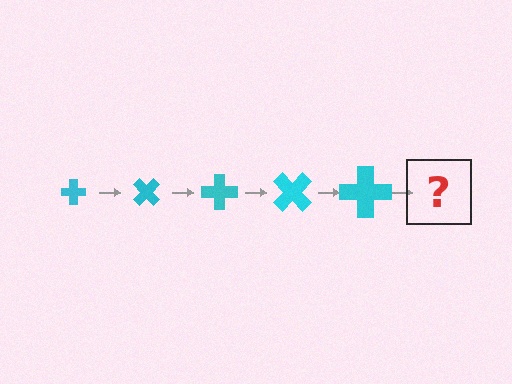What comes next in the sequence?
The next element should be a cross, larger than the previous one and rotated 225 degrees from the start.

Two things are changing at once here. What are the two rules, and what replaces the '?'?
The two rules are that the cross grows larger each step and it rotates 45 degrees each step. The '?' should be a cross, larger than the previous one and rotated 225 degrees from the start.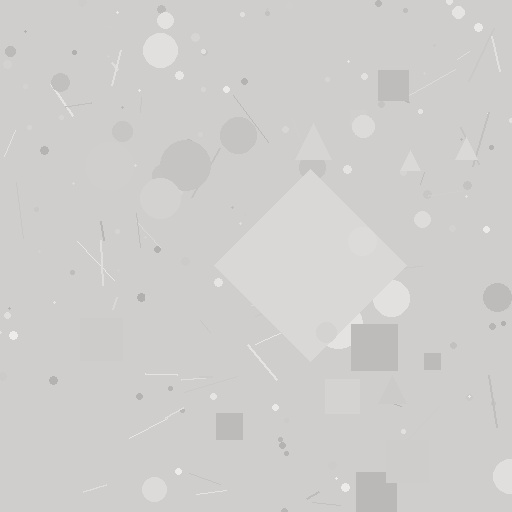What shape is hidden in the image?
A diamond is hidden in the image.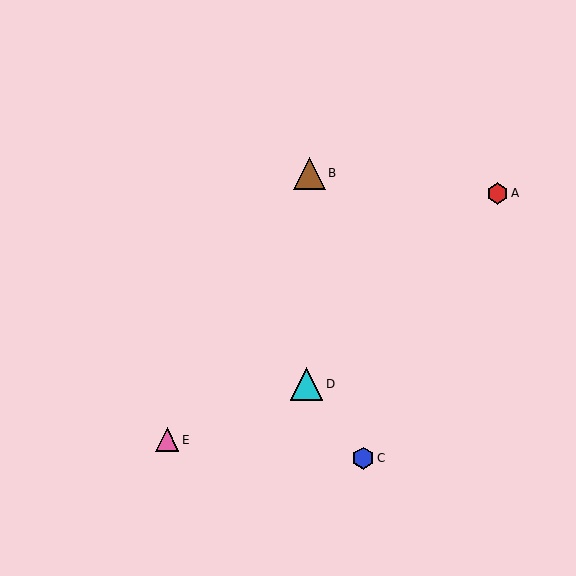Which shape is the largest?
The cyan triangle (labeled D) is the largest.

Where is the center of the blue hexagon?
The center of the blue hexagon is at (363, 458).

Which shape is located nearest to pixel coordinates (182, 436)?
The pink triangle (labeled E) at (167, 440) is nearest to that location.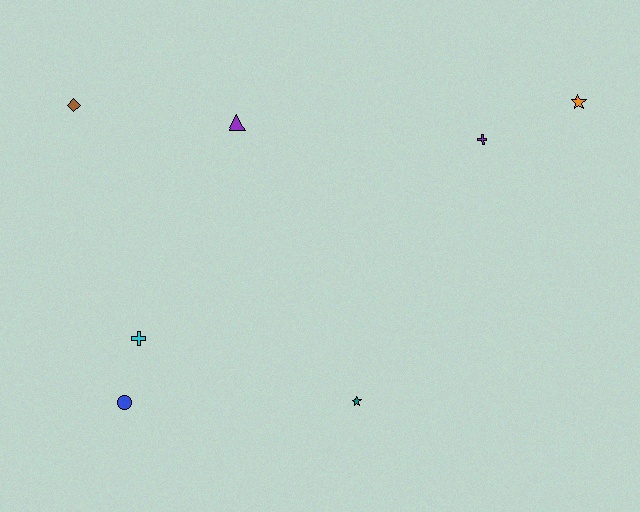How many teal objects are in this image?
There is 1 teal object.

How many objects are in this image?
There are 7 objects.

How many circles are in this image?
There is 1 circle.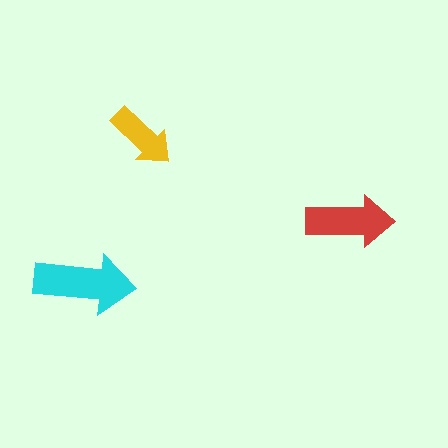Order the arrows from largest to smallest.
the cyan one, the red one, the yellow one.